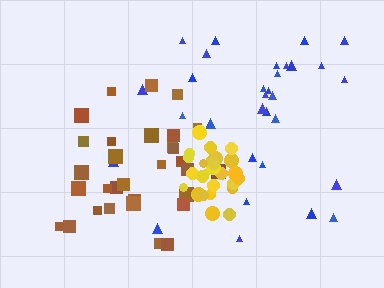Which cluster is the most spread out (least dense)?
Blue.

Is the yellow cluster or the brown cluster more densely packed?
Yellow.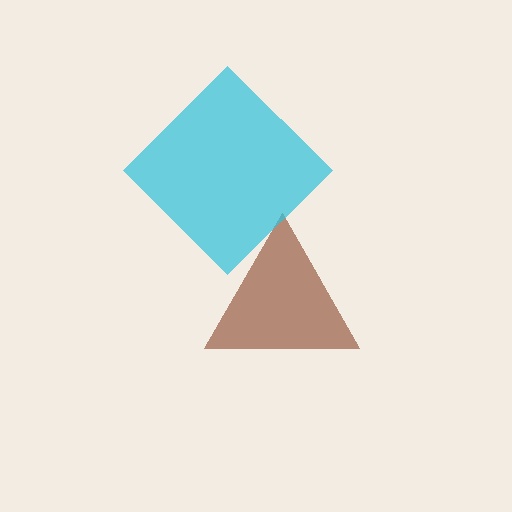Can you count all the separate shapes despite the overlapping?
Yes, there are 2 separate shapes.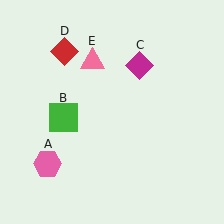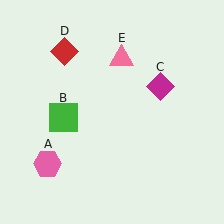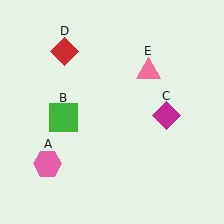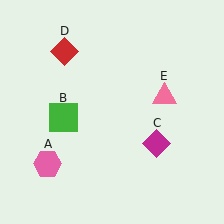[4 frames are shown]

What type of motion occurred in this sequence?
The magenta diamond (object C), pink triangle (object E) rotated clockwise around the center of the scene.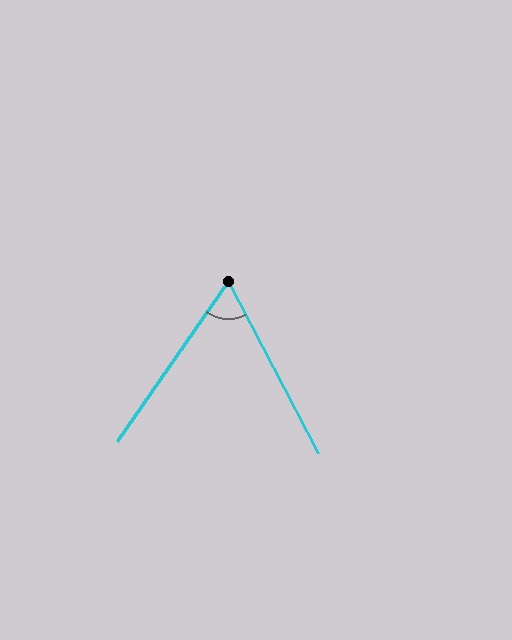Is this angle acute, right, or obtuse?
It is acute.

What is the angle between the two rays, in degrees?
Approximately 62 degrees.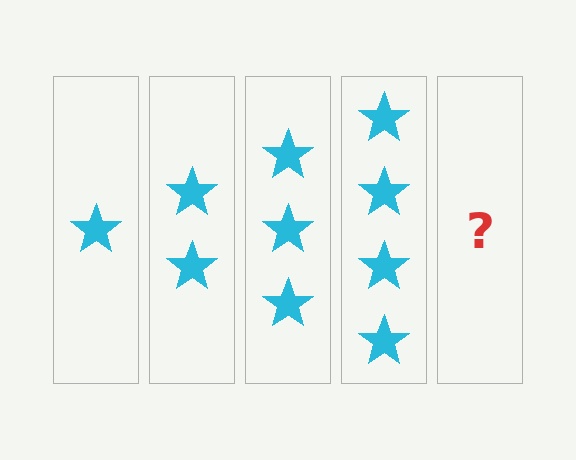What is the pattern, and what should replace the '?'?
The pattern is that each step adds one more star. The '?' should be 5 stars.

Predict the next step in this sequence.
The next step is 5 stars.